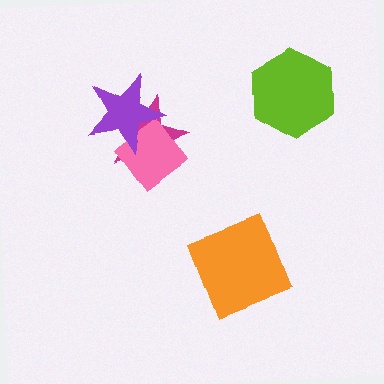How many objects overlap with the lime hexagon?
0 objects overlap with the lime hexagon.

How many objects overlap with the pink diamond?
2 objects overlap with the pink diamond.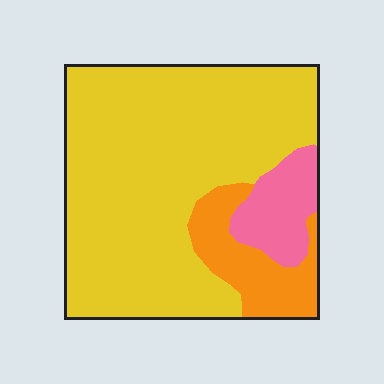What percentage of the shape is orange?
Orange covers around 15% of the shape.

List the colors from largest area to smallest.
From largest to smallest: yellow, orange, pink.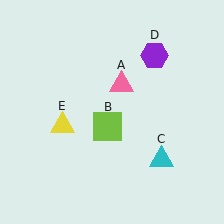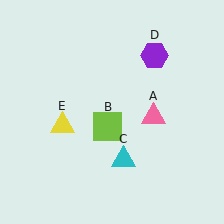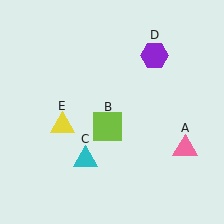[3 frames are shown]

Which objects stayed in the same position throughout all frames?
Lime square (object B) and purple hexagon (object D) and yellow triangle (object E) remained stationary.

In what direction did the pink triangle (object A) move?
The pink triangle (object A) moved down and to the right.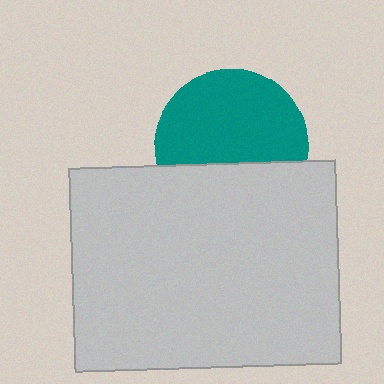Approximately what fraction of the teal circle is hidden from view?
Roughly 37% of the teal circle is hidden behind the light gray rectangle.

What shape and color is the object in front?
The object in front is a light gray rectangle.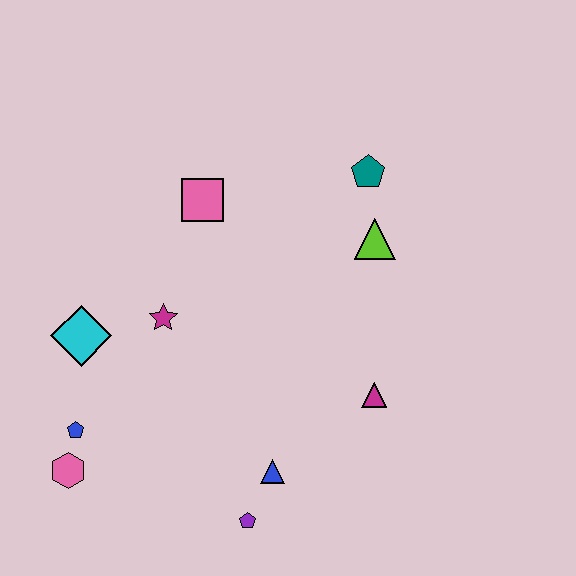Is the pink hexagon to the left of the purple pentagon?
Yes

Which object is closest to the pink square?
The magenta star is closest to the pink square.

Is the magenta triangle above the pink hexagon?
Yes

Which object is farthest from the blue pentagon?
The teal pentagon is farthest from the blue pentagon.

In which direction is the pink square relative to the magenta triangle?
The pink square is above the magenta triangle.